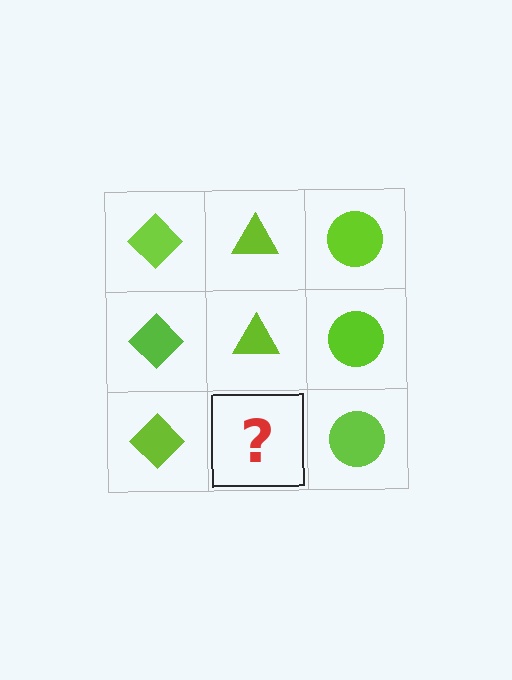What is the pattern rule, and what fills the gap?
The rule is that each column has a consistent shape. The gap should be filled with a lime triangle.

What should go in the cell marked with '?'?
The missing cell should contain a lime triangle.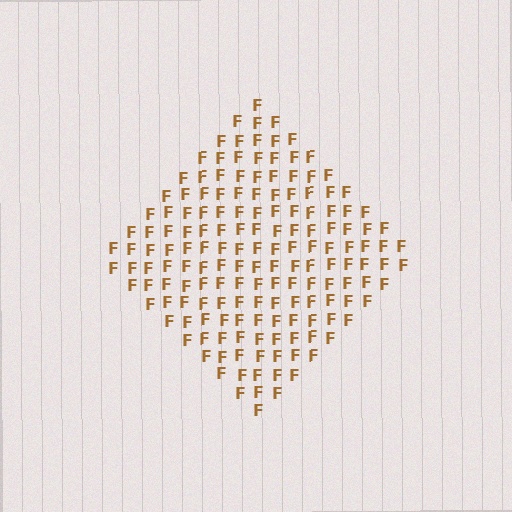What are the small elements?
The small elements are letter F's.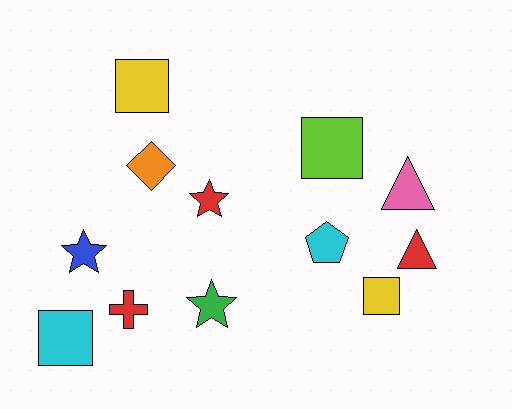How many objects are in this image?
There are 12 objects.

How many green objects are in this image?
There is 1 green object.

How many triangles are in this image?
There are 2 triangles.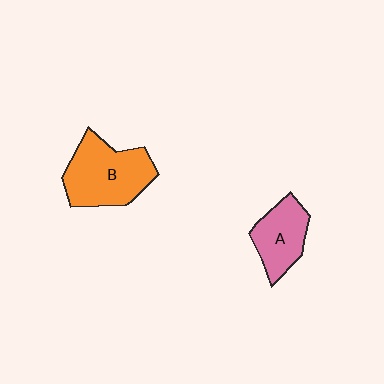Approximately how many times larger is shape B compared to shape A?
Approximately 1.5 times.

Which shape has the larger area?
Shape B (orange).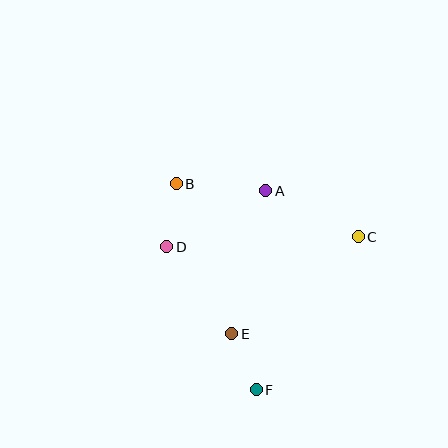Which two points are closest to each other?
Points E and F are closest to each other.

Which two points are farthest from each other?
Points B and F are farthest from each other.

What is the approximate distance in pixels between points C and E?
The distance between C and E is approximately 159 pixels.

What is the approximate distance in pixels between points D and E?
The distance between D and E is approximately 108 pixels.